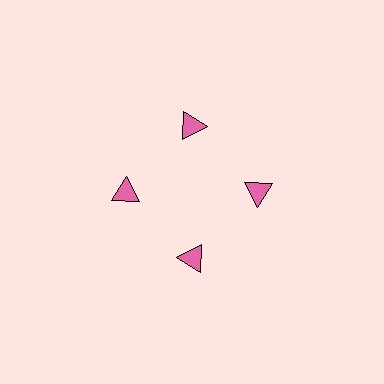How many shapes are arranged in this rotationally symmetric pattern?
There are 4 shapes, arranged in 4 groups of 1.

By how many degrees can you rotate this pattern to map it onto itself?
The pattern maps onto itself every 90 degrees of rotation.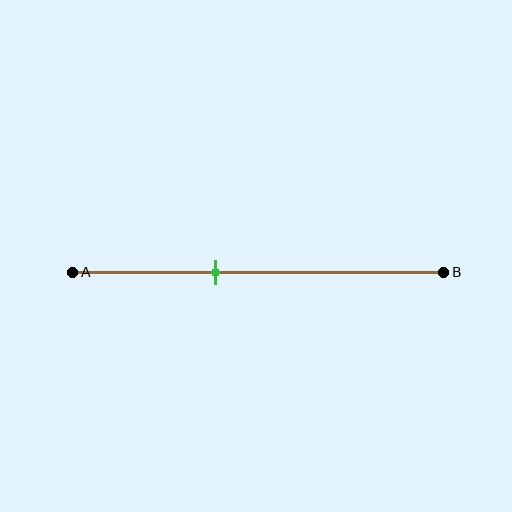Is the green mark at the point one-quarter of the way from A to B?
No, the mark is at about 40% from A, not at the 25% one-quarter point.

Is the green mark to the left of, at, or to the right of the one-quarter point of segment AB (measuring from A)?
The green mark is to the right of the one-quarter point of segment AB.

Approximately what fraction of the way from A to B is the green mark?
The green mark is approximately 40% of the way from A to B.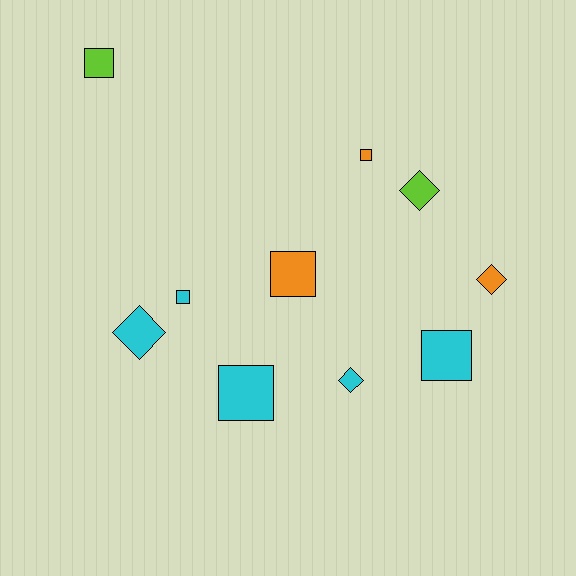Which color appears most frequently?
Cyan, with 5 objects.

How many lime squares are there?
There is 1 lime square.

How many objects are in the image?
There are 10 objects.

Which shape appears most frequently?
Square, with 6 objects.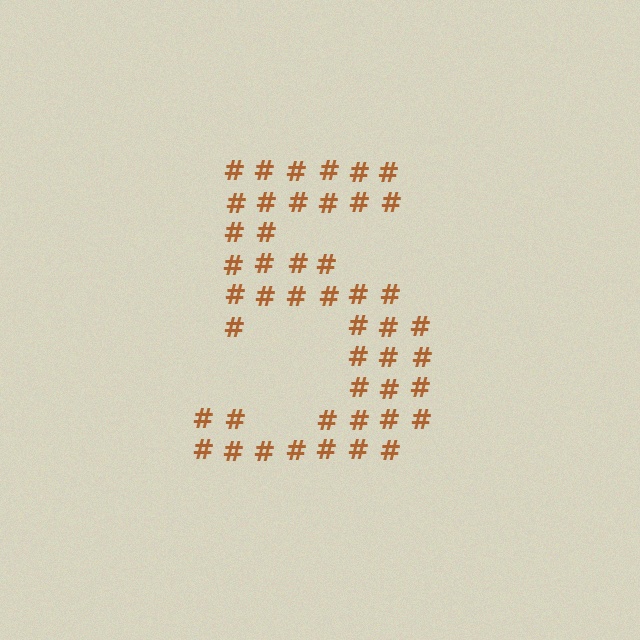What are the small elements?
The small elements are hash symbols.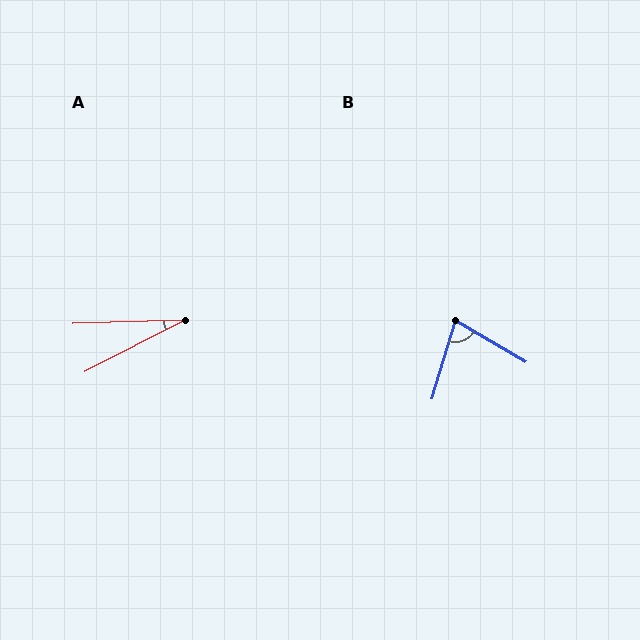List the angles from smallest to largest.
A (25°), B (76°).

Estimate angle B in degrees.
Approximately 76 degrees.